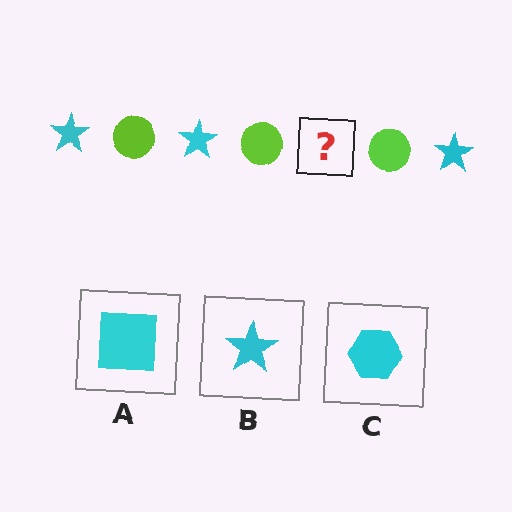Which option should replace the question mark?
Option B.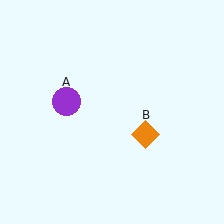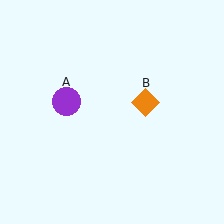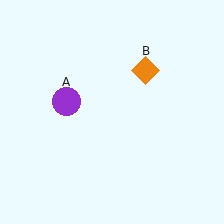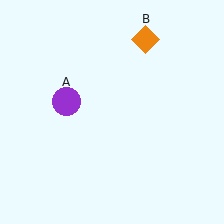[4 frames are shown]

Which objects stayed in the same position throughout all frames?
Purple circle (object A) remained stationary.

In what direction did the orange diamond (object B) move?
The orange diamond (object B) moved up.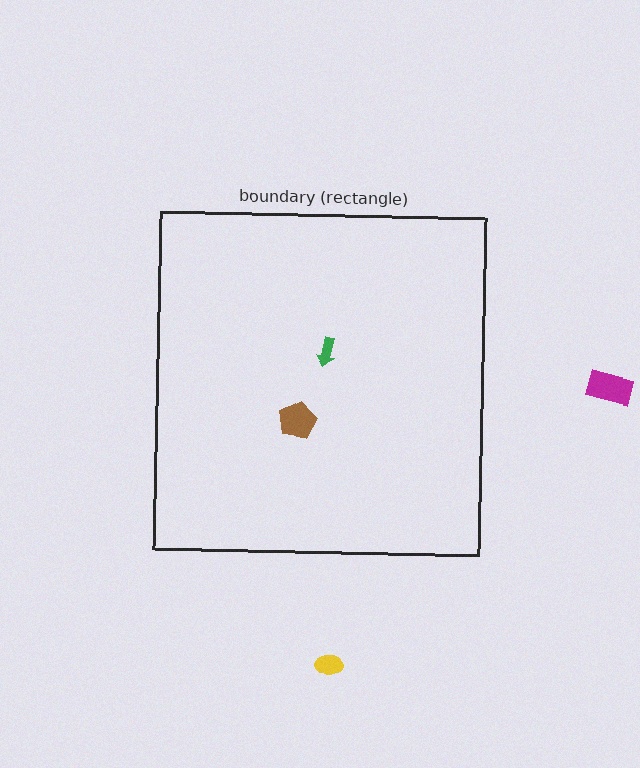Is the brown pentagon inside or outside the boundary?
Inside.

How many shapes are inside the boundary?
2 inside, 2 outside.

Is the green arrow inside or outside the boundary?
Inside.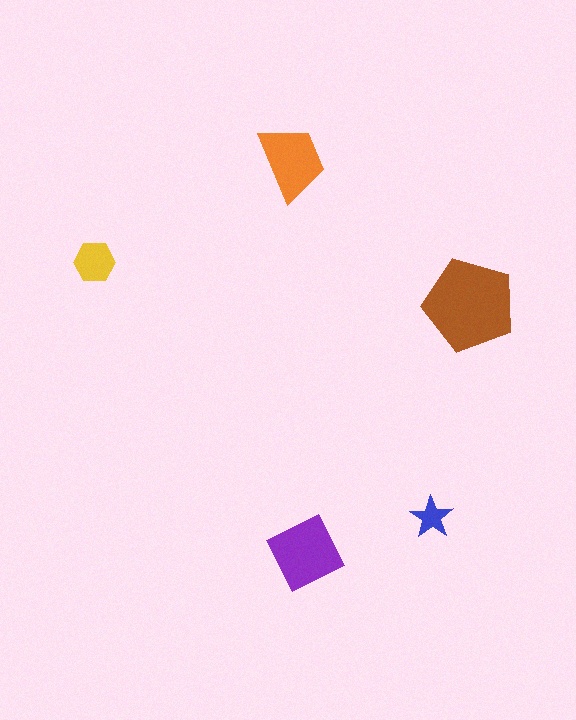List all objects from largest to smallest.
The brown pentagon, the purple diamond, the orange trapezoid, the yellow hexagon, the blue star.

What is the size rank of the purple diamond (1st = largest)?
2nd.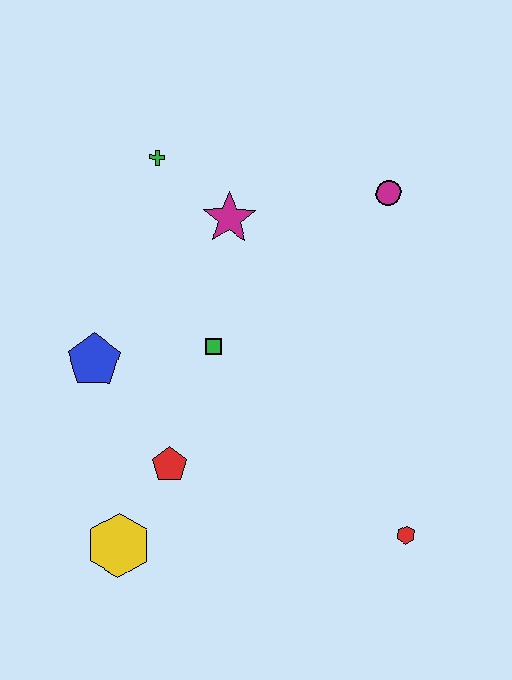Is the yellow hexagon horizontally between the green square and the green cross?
No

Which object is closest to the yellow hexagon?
The red pentagon is closest to the yellow hexagon.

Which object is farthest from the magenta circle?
The yellow hexagon is farthest from the magenta circle.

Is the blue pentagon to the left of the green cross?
Yes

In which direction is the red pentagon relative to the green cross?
The red pentagon is below the green cross.